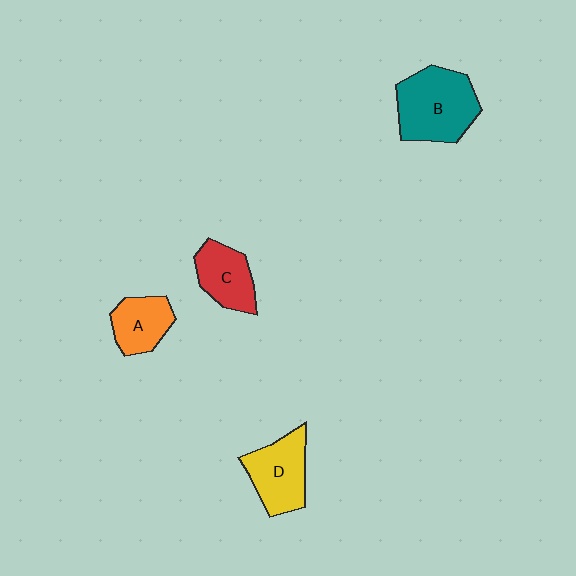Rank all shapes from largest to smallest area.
From largest to smallest: B (teal), D (yellow), C (red), A (orange).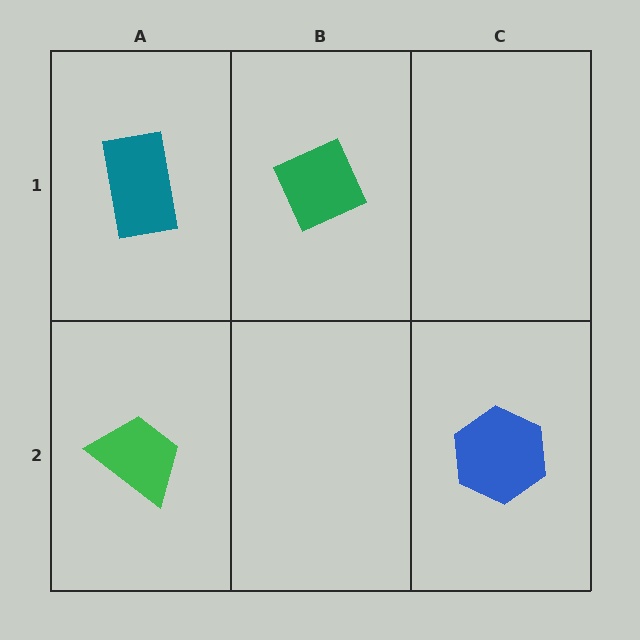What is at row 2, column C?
A blue hexagon.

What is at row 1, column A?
A teal rectangle.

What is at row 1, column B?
A green diamond.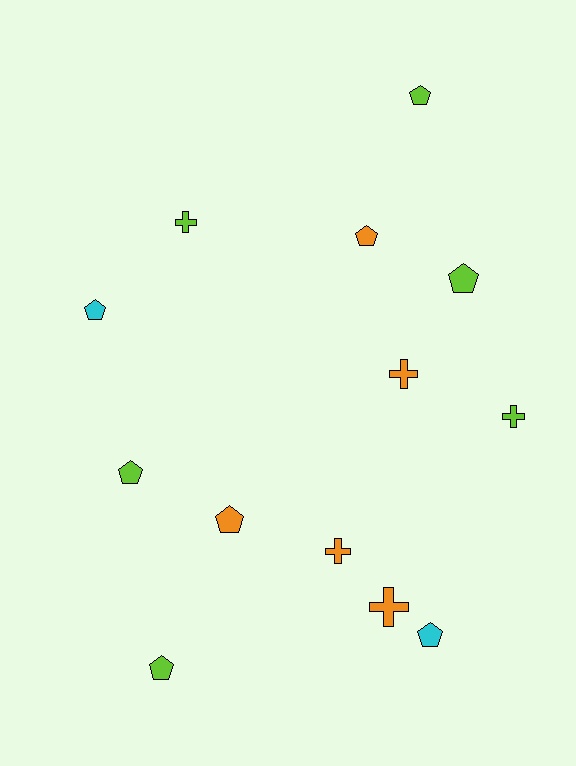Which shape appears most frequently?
Pentagon, with 8 objects.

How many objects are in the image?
There are 13 objects.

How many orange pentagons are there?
There are 2 orange pentagons.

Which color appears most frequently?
Lime, with 6 objects.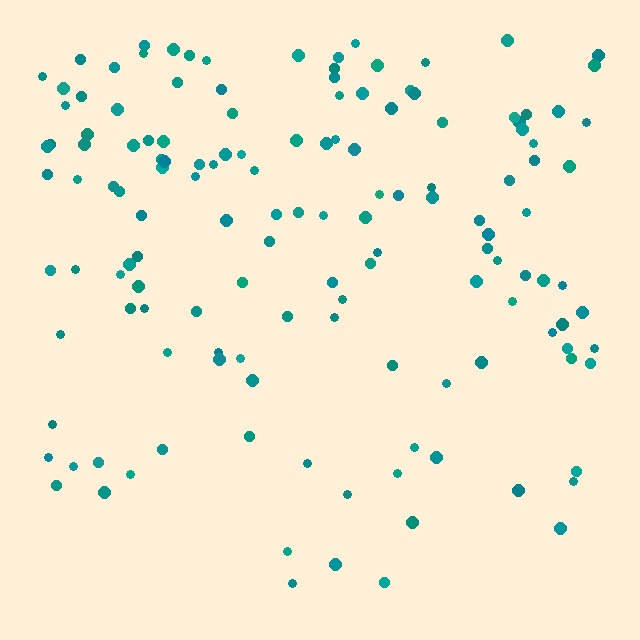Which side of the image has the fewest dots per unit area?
The bottom.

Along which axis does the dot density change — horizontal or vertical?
Vertical.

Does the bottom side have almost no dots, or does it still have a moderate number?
Still a moderate number, just noticeably fewer than the top.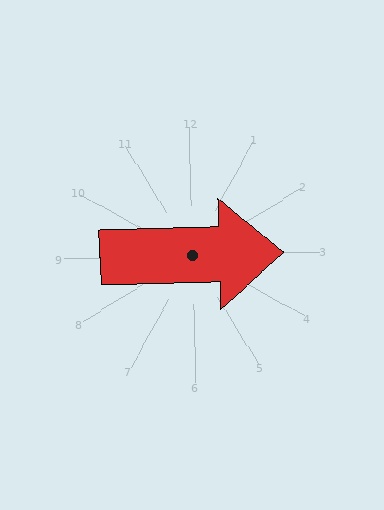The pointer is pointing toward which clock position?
Roughly 3 o'clock.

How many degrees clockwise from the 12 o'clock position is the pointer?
Approximately 90 degrees.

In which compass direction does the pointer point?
East.